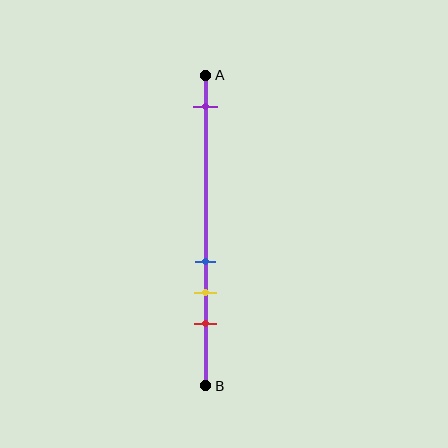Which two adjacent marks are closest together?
The blue and yellow marks are the closest adjacent pair.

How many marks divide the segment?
There are 4 marks dividing the segment.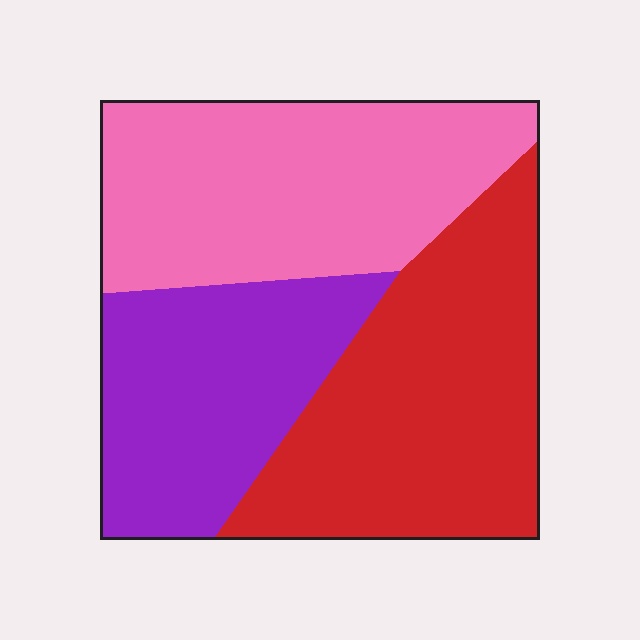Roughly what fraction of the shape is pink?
Pink covers about 35% of the shape.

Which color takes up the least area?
Purple, at roughly 25%.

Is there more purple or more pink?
Pink.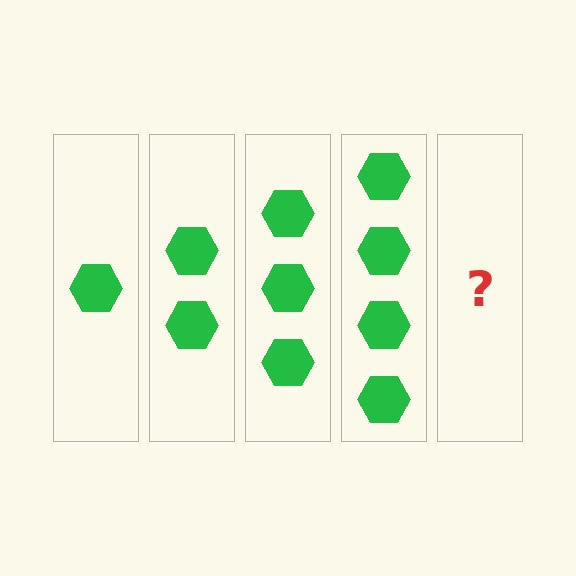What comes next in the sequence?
The next element should be 5 hexagons.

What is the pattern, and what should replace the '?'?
The pattern is that each step adds one more hexagon. The '?' should be 5 hexagons.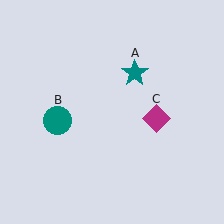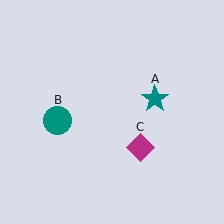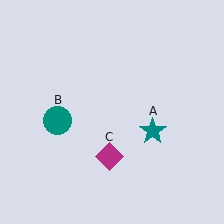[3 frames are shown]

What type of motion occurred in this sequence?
The teal star (object A), magenta diamond (object C) rotated clockwise around the center of the scene.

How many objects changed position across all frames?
2 objects changed position: teal star (object A), magenta diamond (object C).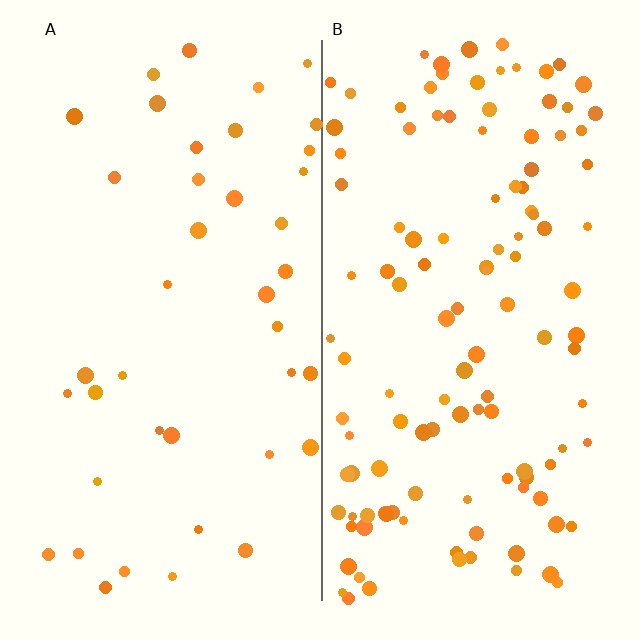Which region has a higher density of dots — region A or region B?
B (the right).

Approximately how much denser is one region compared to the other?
Approximately 3.0× — region B over region A.